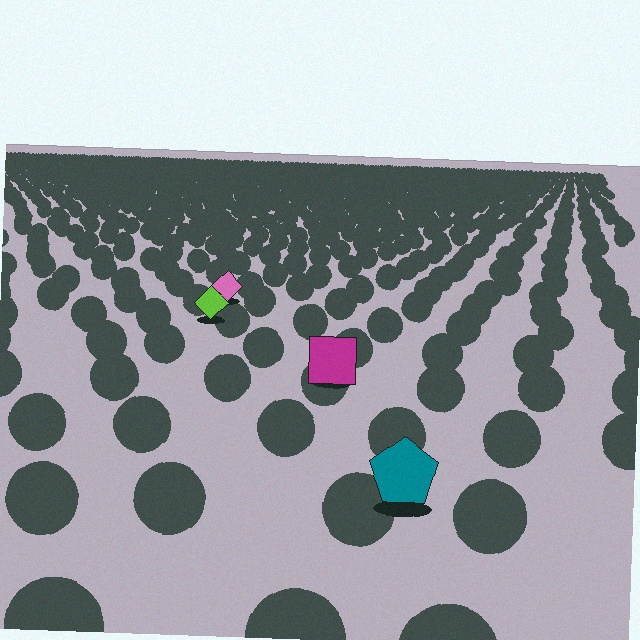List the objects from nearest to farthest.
From nearest to farthest: the teal pentagon, the magenta square, the lime diamond, the pink diamond.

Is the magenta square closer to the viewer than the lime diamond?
Yes. The magenta square is closer — you can tell from the texture gradient: the ground texture is coarser near it.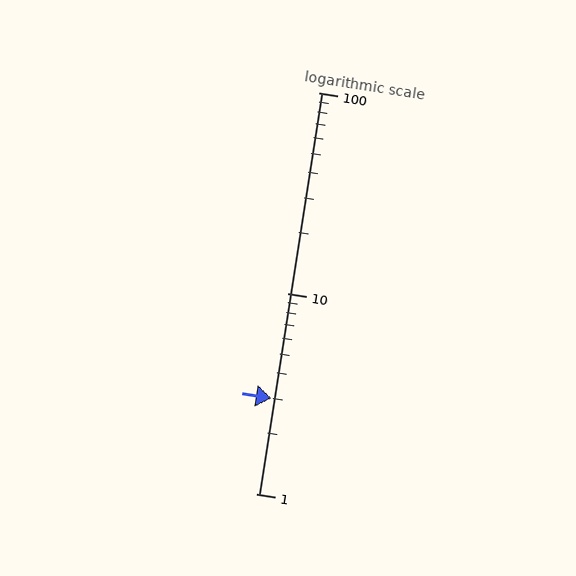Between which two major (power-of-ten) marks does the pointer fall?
The pointer is between 1 and 10.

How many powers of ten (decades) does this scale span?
The scale spans 2 decades, from 1 to 100.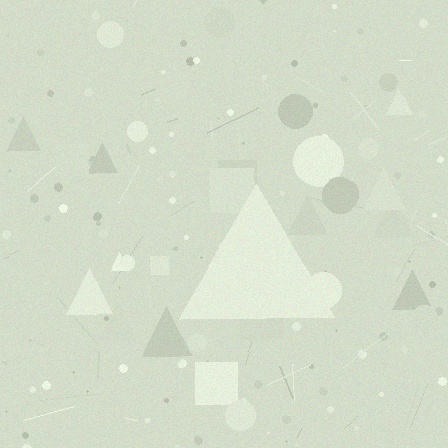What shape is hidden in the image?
A triangle is hidden in the image.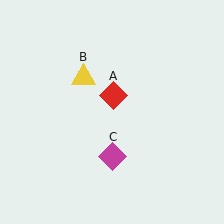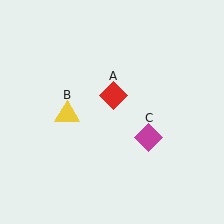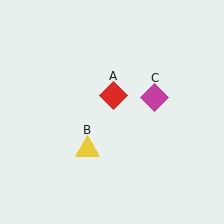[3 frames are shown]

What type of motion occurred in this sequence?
The yellow triangle (object B), magenta diamond (object C) rotated counterclockwise around the center of the scene.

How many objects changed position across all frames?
2 objects changed position: yellow triangle (object B), magenta diamond (object C).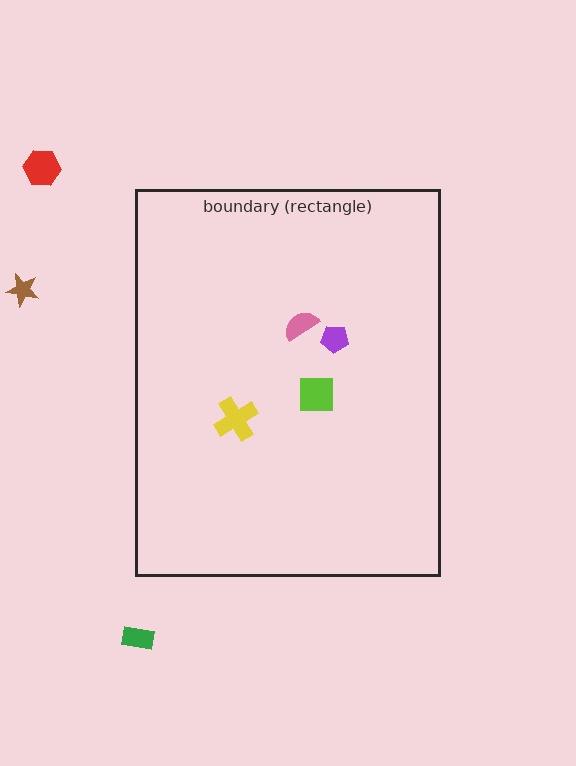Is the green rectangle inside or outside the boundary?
Outside.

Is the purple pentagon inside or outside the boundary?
Inside.